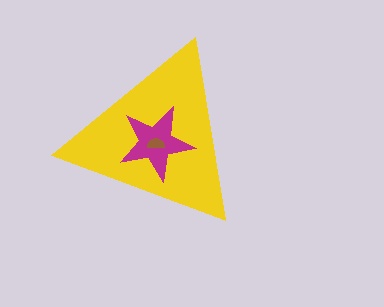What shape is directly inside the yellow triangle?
The magenta star.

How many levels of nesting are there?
3.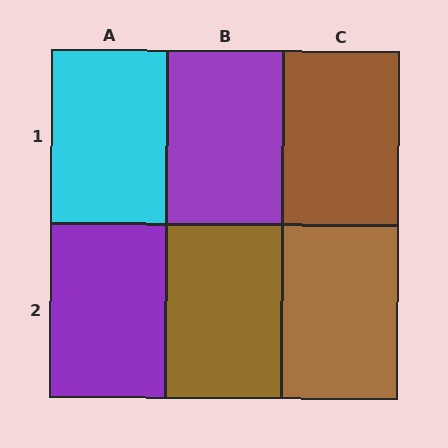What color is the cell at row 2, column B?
Brown.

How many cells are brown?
3 cells are brown.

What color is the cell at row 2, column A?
Purple.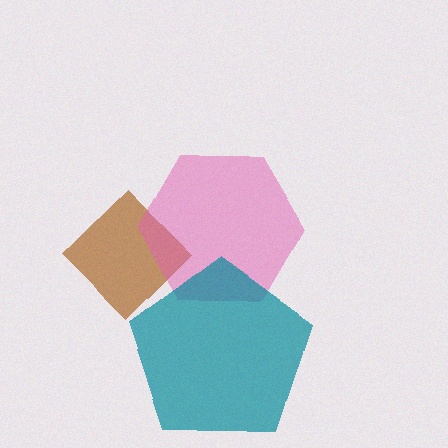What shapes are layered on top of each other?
The layered shapes are: a brown diamond, a pink hexagon, a teal pentagon.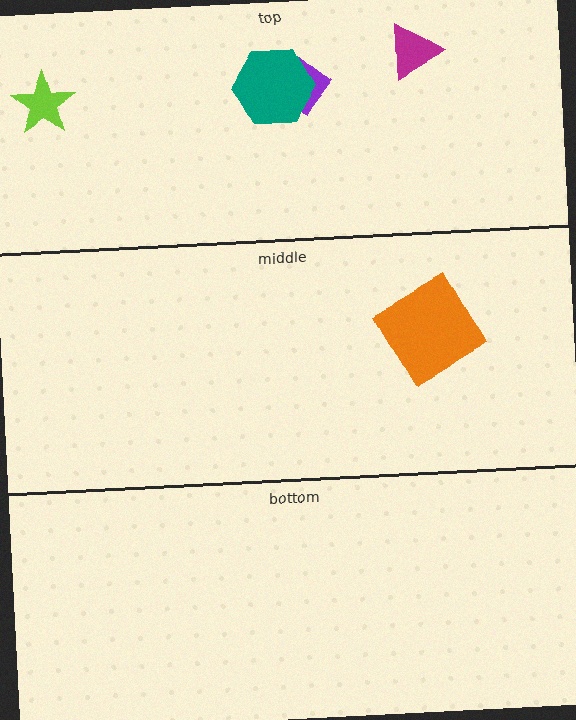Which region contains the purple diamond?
The top region.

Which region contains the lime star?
The top region.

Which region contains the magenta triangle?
The top region.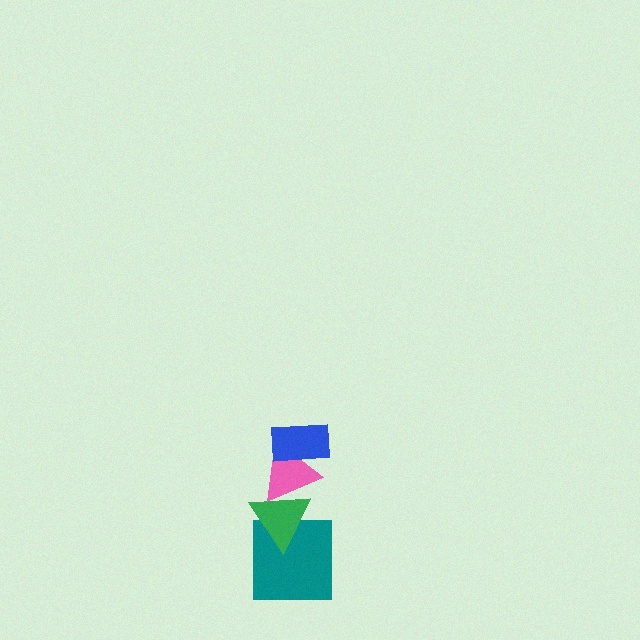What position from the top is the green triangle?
The green triangle is 3rd from the top.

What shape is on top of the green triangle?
The pink triangle is on top of the green triangle.